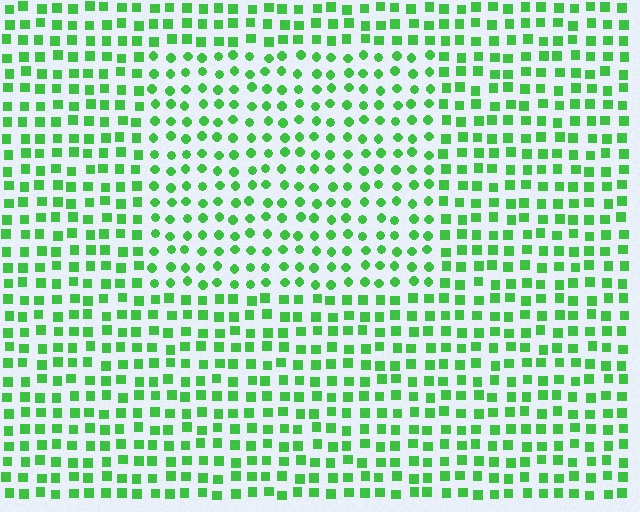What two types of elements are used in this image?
The image uses circles inside the rectangle region and squares outside it.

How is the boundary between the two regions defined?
The boundary is defined by a change in element shape: circles inside vs. squares outside. All elements share the same color and spacing.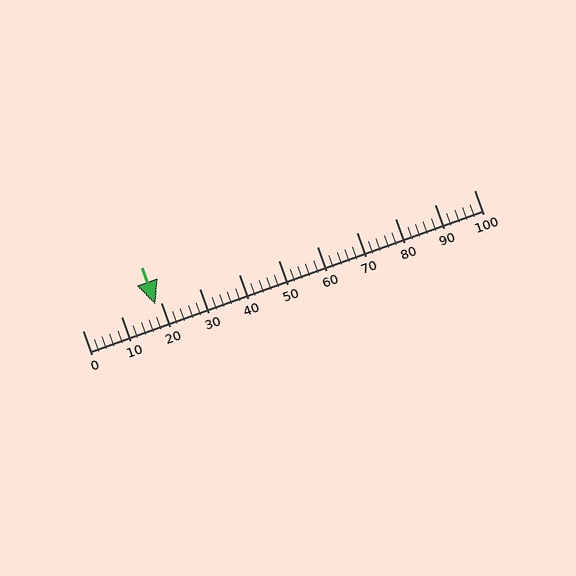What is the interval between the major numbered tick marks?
The major tick marks are spaced 10 units apart.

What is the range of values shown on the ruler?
The ruler shows values from 0 to 100.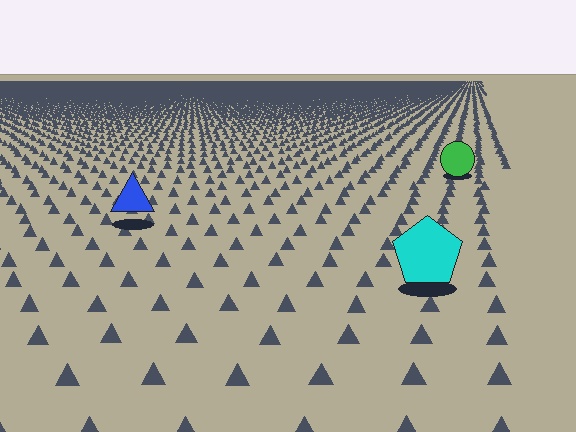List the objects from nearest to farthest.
From nearest to farthest: the cyan pentagon, the blue triangle, the green circle.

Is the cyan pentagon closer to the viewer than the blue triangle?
Yes. The cyan pentagon is closer — you can tell from the texture gradient: the ground texture is coarser near it.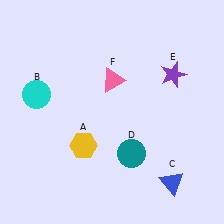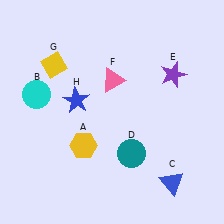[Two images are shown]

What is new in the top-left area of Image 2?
A blue star (H) was added in the top-left area of Image 2.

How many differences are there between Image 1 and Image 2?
There are 2 differences between the two images.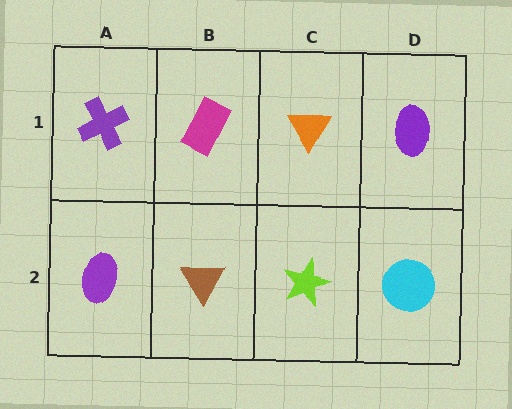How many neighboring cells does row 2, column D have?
2.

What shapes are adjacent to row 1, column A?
A purple ellipse (row 2, column A), a magenta rectangle (row 1, column B).